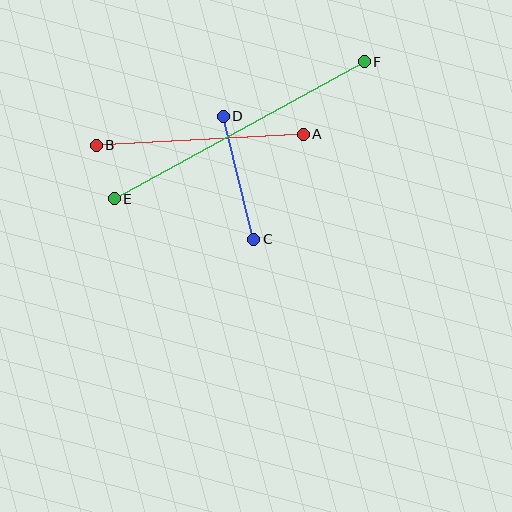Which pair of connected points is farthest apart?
Points E and F are farthest apart.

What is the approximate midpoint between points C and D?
The midpoint is at approximately (239, 178) pixels.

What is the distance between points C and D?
The distance is approximately 127 pixels.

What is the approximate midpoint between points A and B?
The midpoint is at approximately (200, 140) pixels.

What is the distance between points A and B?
The distance is approximately 207 pixels.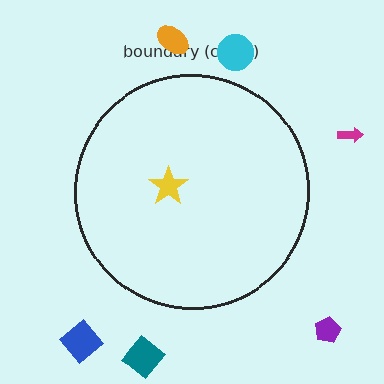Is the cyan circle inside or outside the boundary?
Outside.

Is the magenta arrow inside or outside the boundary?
Outside.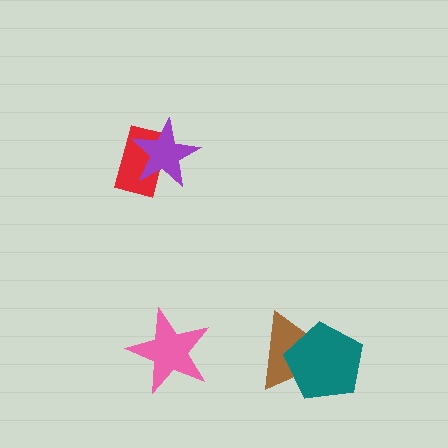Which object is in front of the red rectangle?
The purple star is in front of the red rectangle.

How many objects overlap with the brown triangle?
1 object overlaps with the brown triangle.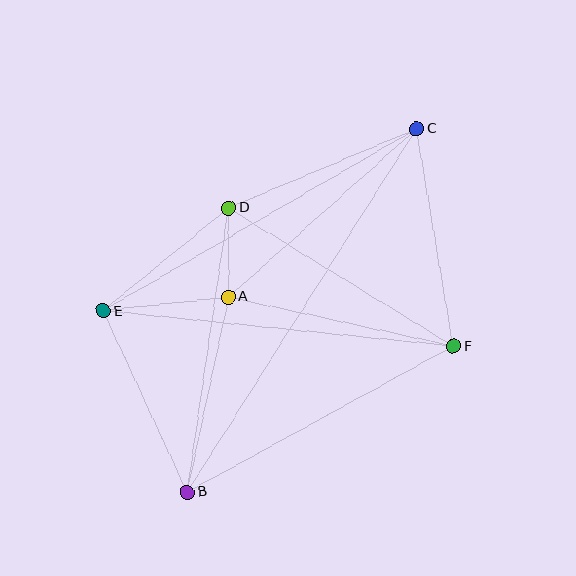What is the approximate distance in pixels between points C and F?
The distance between C and F is approximately 220 pixels.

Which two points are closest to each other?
Points A and D are closest to each other.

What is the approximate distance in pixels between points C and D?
The distance between C and D is approximately 204 pixels.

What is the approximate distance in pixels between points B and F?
The distance between B and F is approximately 303 pixels.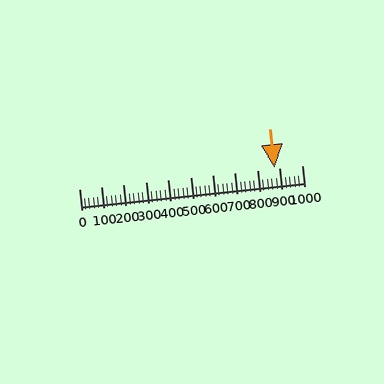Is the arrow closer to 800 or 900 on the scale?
The arrow is closer to 900.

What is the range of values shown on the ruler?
The ruler shows values from 0 to 1000.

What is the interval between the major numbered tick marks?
The major tick marks are spaced 100 units apart.